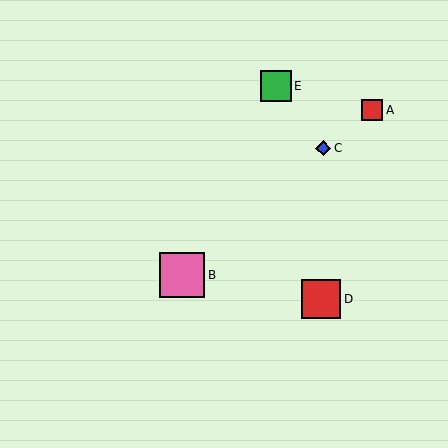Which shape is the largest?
The pink square (labeled B) is the largest.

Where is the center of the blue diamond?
The center of the blue diamond is at (323, 148).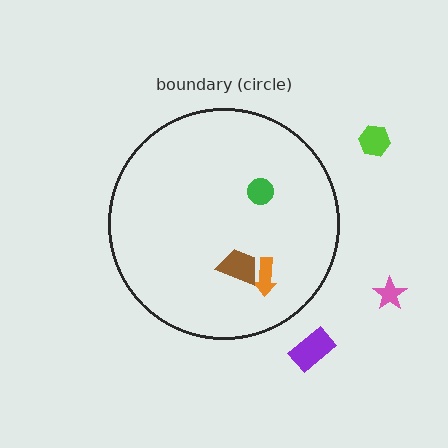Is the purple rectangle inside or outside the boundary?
Outside.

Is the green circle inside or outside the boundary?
Inside.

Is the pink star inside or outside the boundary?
Outside.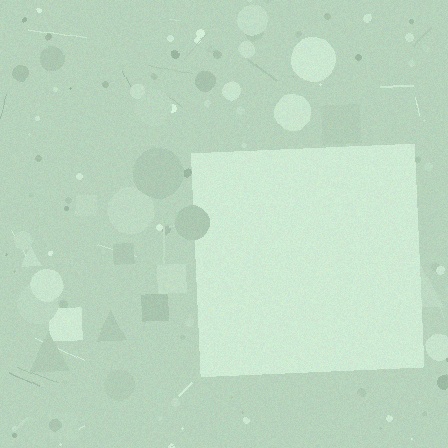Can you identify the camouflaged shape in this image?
The camouflaged shape is a square.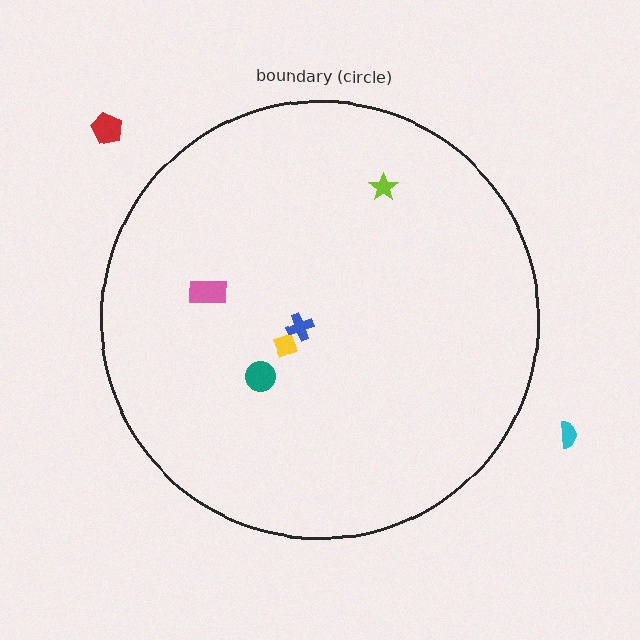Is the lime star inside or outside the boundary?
Inside.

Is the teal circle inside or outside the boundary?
Inside.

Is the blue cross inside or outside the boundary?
Inside.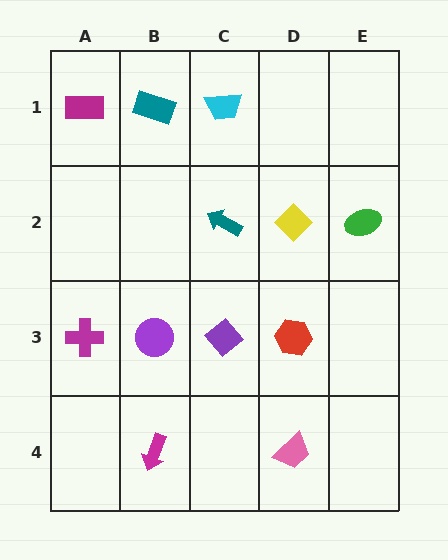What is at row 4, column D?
A pink trapezoid.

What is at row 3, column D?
A red hexagon.